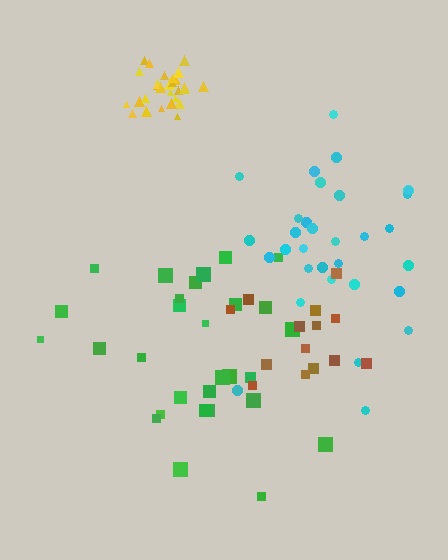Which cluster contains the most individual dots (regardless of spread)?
Cyan (32).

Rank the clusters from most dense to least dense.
yellow, brown, cyan, green.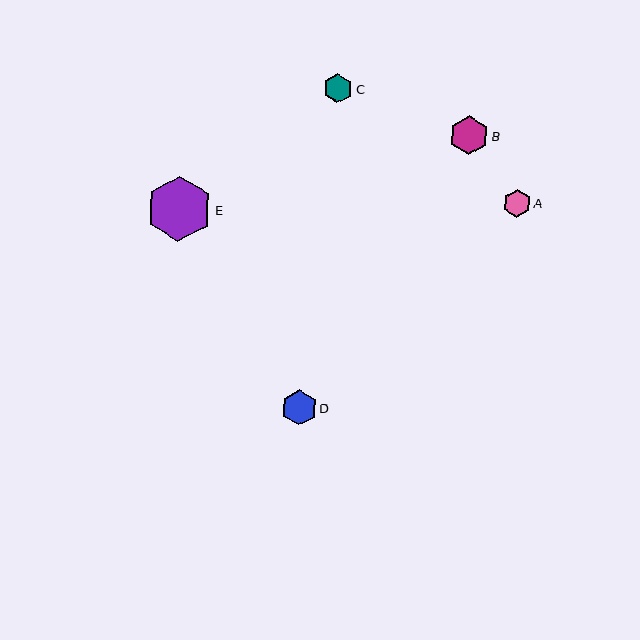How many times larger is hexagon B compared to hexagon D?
Hexagon B is approximately 1.1 times the size of hexagon D.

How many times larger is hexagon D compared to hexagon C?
Hexagon D is approximately 1.2 times the size of hexagon C.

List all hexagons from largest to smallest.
From largest to smallest: E, B, D, C, A.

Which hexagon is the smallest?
Hexagon A is the smallest with a size of approximately 28 pixels.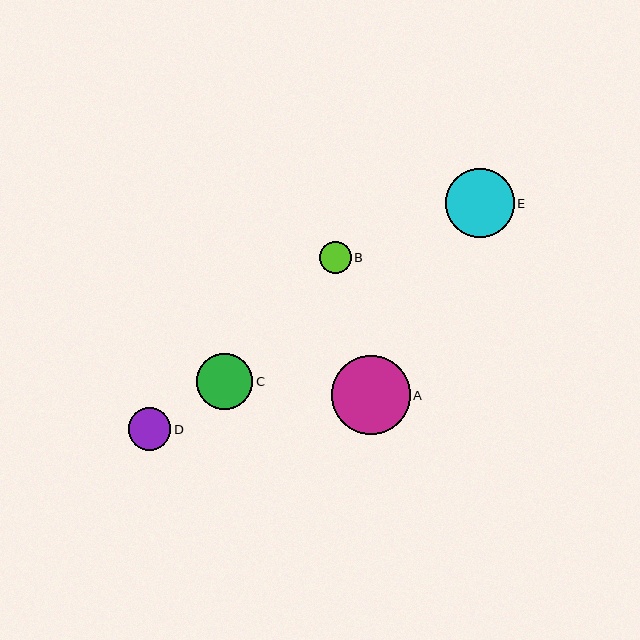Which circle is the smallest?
Circle B is the smallest with a size of approximately 32 pixels.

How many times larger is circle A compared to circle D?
Circle A is approximately 1.9 times the size of circle D.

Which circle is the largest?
Circle A is the largest with a size of approximately 79 pixels.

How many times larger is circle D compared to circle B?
Circle D is approximately 1.3 times the size of circle B.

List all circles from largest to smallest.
From largest to smallest: A, E, C, D, B.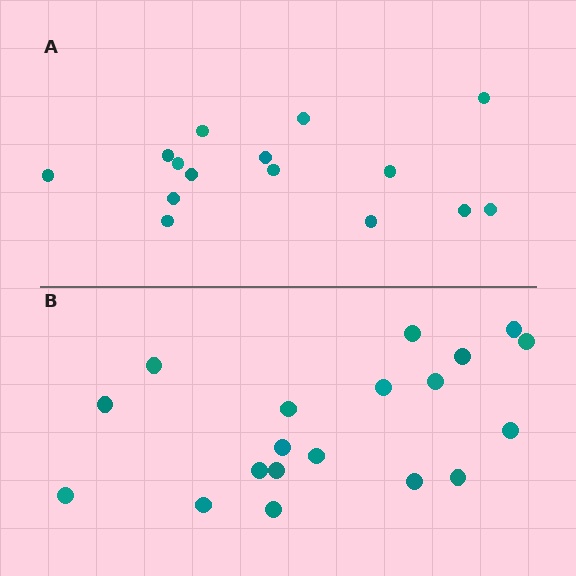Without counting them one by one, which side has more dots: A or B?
Region B (the bottom region) has more dots.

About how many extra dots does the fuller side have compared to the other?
Region B has about 4 more dots than region A.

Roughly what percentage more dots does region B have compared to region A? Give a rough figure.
About 25% more.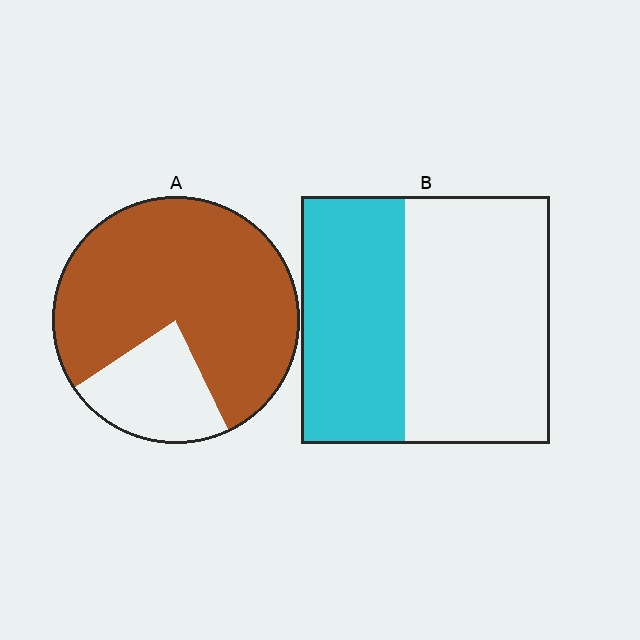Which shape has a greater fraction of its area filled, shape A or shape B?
Shape A.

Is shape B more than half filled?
No.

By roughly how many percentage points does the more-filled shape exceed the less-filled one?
By roughly 35 percentage points (A over B).